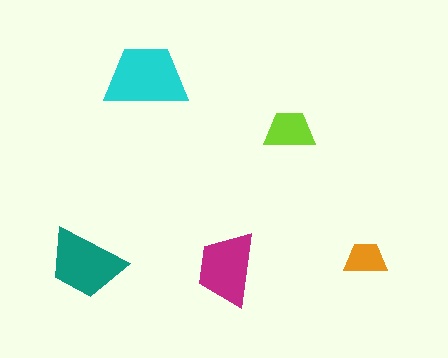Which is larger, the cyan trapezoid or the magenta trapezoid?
The cyan one.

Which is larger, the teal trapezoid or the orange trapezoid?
The teal one.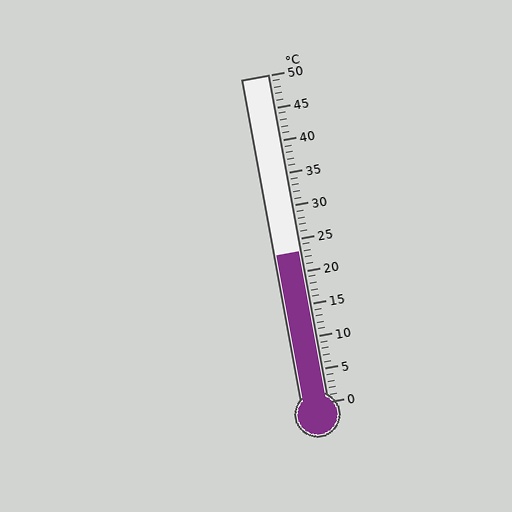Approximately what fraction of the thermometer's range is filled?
The thermometer is filled to approximately 45% of its range.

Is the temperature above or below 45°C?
The temperature is below 45°C.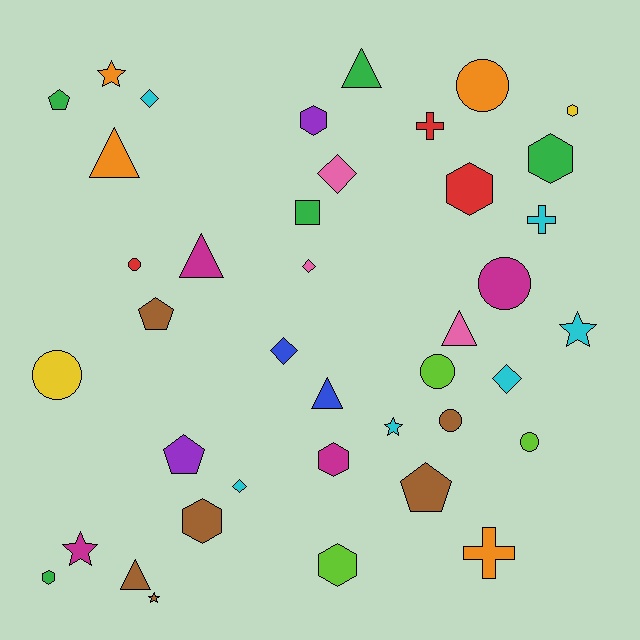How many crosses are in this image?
There are 3 crosses.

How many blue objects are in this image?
There are 2 blue objects.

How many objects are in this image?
There are 40 objects.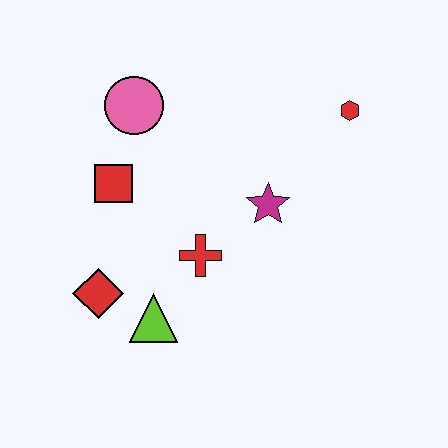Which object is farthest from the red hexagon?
The red diamond is farthest from the red hexagon.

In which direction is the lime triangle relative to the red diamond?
The lime triangle is to the right of the red diamond.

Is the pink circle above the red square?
Yes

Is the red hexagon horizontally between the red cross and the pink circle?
No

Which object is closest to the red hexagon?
The magenta star is closest to the red hexagon.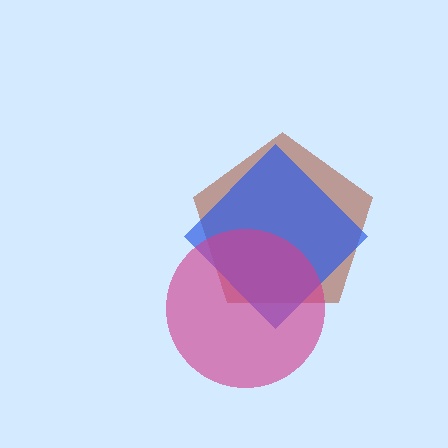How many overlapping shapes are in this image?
There are 3 overlapping shapes in the image.